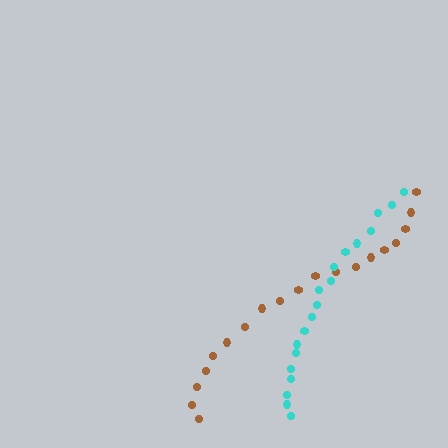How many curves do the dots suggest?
There are 2 distinct paths.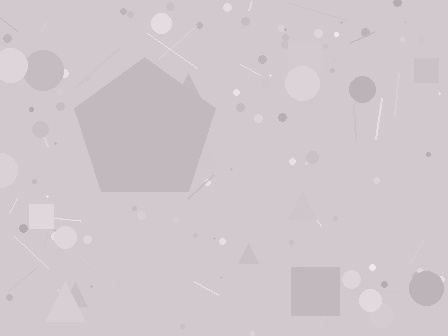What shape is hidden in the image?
A pentagon is hidden in the image.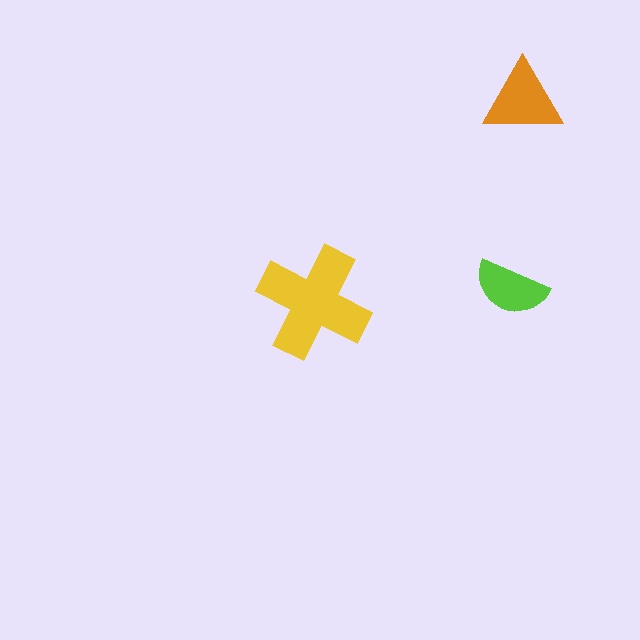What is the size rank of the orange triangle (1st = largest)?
2nd.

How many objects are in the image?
There are 3 objects in the image.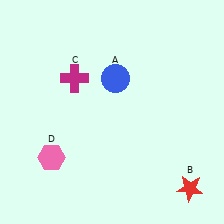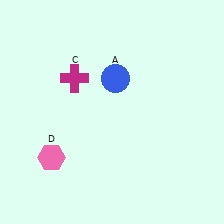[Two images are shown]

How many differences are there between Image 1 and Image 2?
There is 1 difference between the two images.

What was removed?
The red star (B) was removed in Image 2.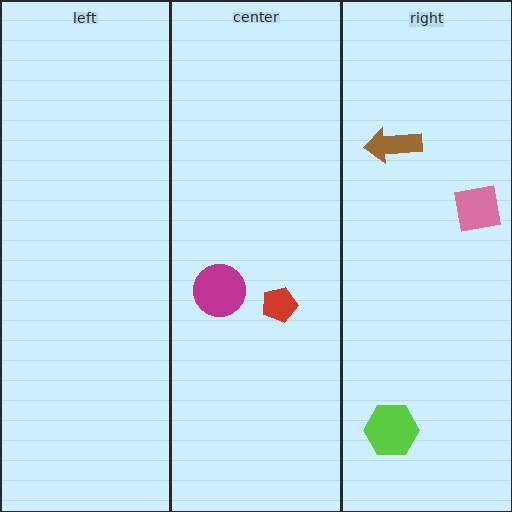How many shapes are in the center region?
2.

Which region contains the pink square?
The right region.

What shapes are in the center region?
The magenta circle, the red pentagon.